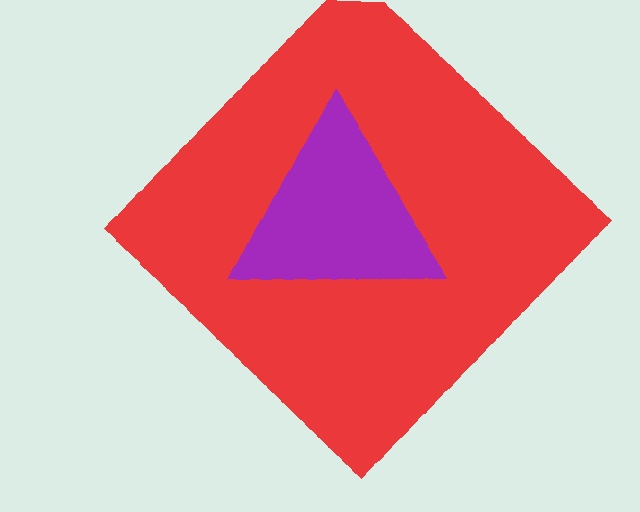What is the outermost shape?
The red diamond.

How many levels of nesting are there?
2.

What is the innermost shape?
The purple triangle.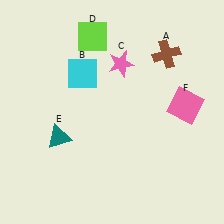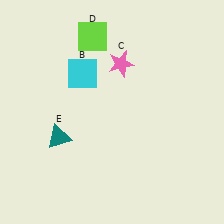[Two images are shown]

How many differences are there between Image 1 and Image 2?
There are 2 differences between the two images.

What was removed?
The pink square (F), the brown cross (A) were removed in Image 2.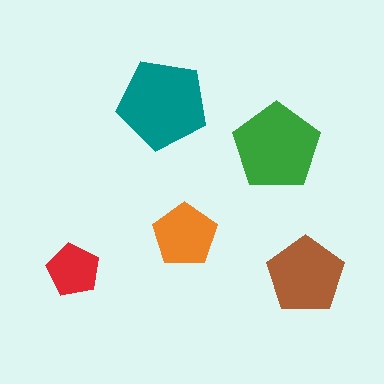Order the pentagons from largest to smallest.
the teal one, the green one, the brown one, the orange one, the red one.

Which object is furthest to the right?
The brown pentagon is rightmost.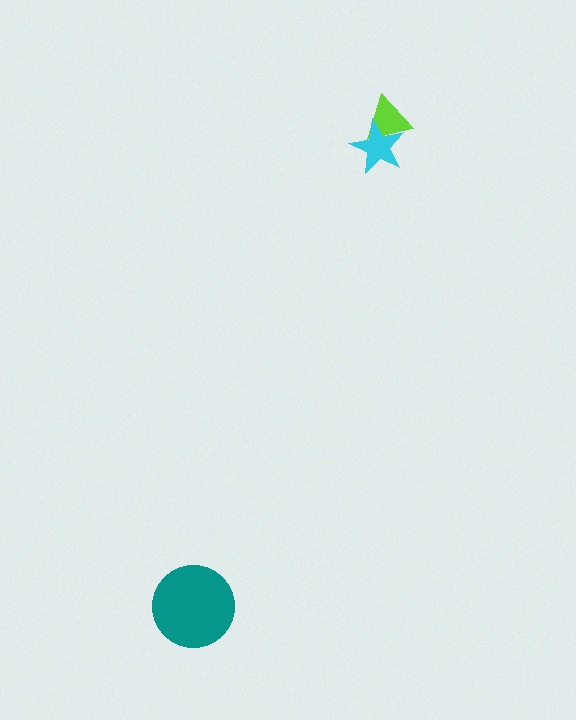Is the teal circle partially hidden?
No, no other shape covers it.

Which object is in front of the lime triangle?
The cyan star is in front of the lime triangle.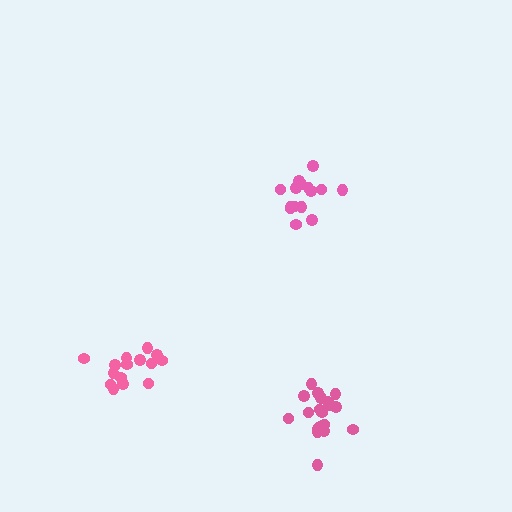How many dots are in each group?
Group 1: 15 dots, Group 2: 20 dots, Group 3: 15 dots (50 total).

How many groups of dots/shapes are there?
There are 3 groups.